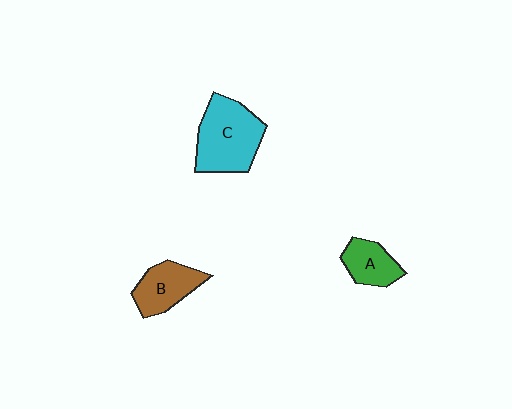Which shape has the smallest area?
Shape A (green).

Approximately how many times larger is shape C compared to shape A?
Approximately 2.0 times.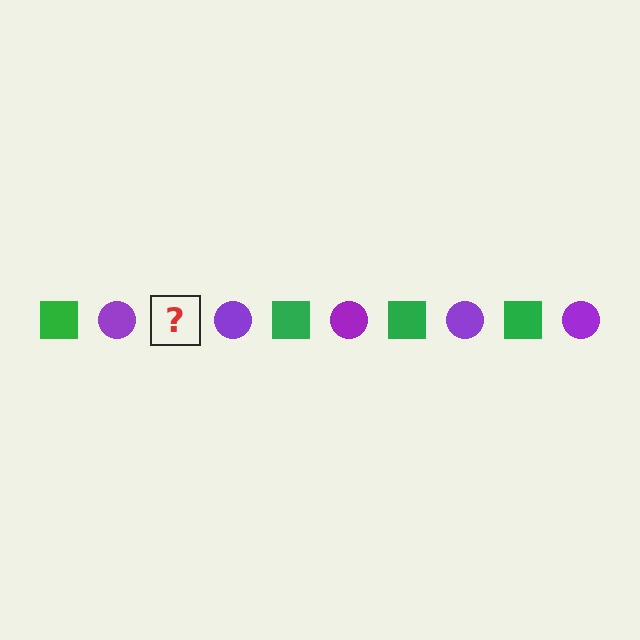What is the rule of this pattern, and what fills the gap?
The rule is that the pattern alternates between green square and purple circle. The gap should be filled with a green square.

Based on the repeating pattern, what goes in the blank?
The blank should be a green square.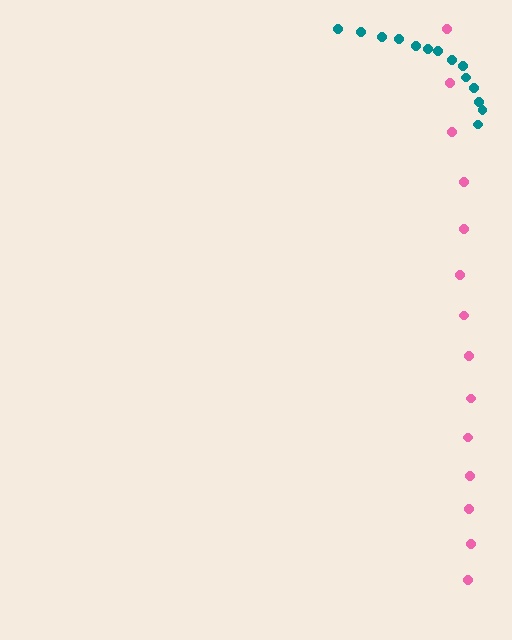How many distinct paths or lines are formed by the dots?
There are 2 distinct paths.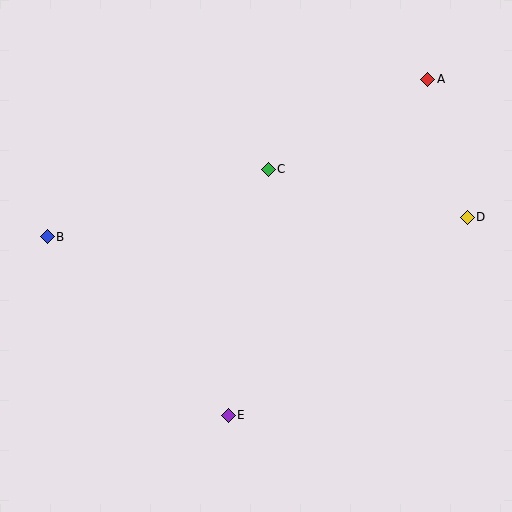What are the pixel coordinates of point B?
Point B is at (47, 237).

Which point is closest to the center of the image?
Point C at (268, 169) is closest to the center.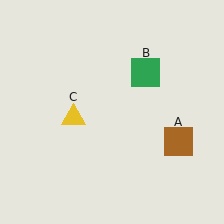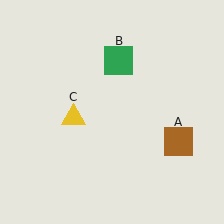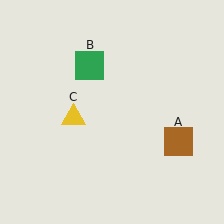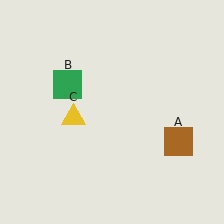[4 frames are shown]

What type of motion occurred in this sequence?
The green square (object B) rotated counterclockwise around the center of the scene.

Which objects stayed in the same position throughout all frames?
Brown square (object A) and yellow triangle (object C) remained stationary.